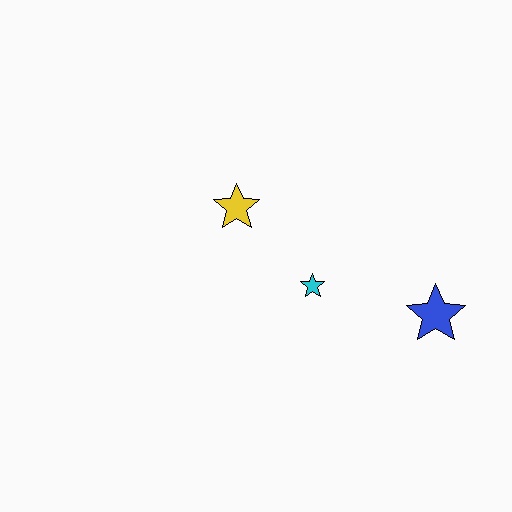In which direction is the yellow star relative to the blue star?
The yellow star is to the left of the blue star.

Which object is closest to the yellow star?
The cyan star is closest to the yellow star.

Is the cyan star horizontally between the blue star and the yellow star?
Yes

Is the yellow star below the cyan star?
No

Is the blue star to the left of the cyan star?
No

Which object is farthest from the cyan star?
The blue star is farthest from the cyan star.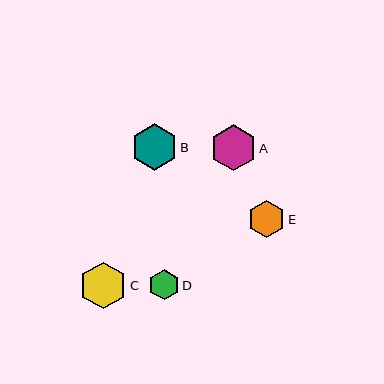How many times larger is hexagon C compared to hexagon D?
Hexagon C is approximately 1.5 times the size of hexagon D.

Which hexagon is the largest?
Hexagon C is the largest with a size of approximately 47 pixels.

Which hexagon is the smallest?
Hexagon D is the smallest with a size of approximately 30 pixels.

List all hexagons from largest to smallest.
From largest to smallest: C, B, A, E, D.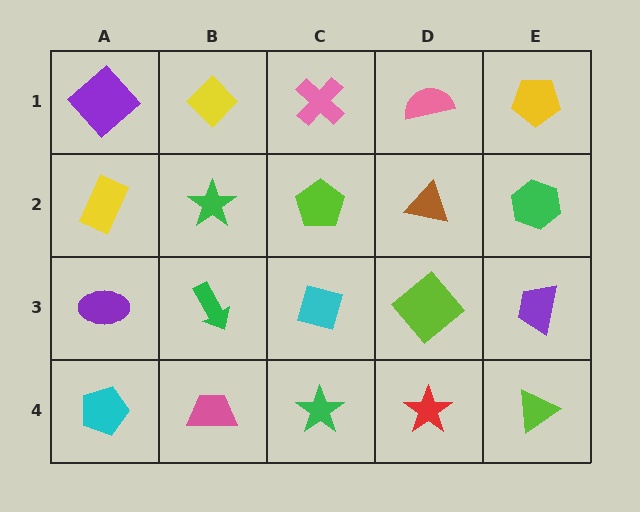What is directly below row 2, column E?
A purple trapezoid.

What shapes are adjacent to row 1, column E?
A green hexagon (row 2, column E), a pink semicircle (row 1, column D).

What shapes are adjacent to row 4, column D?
A lime diamond (row 3, column D), a green star (row 4, column C), a lime triangle (row 4, column E).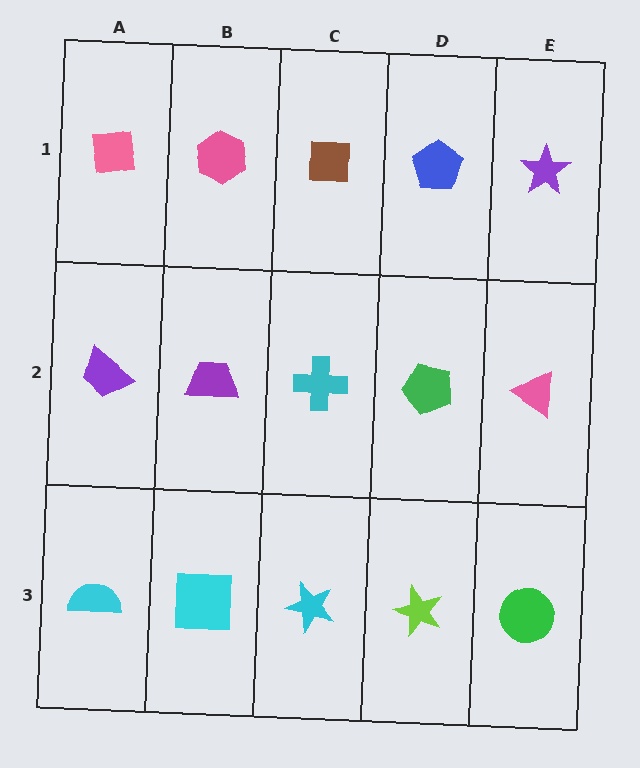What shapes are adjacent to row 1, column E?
A pink triangle (row 2, column E), a blue pentagon (row 1, column D).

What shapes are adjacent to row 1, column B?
A purple trapezoid (row 2, column B), a pink square (row 1, column A), a brown square (row 1, column C).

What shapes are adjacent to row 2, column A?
A pink square (row 1, column A), a cyan semicircle (row 3, column A), a purple trapezoid (row 2, column B).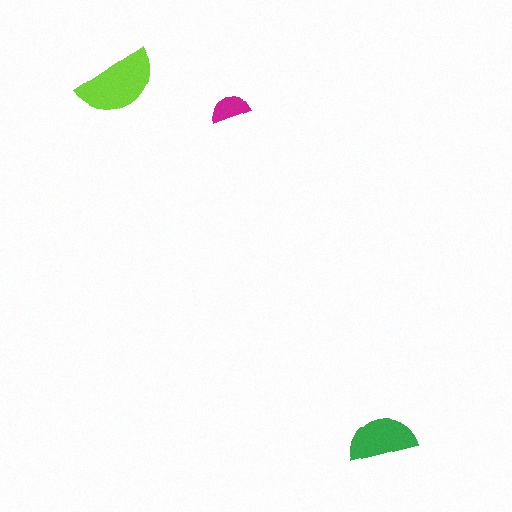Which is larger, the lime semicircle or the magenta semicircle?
The lime one.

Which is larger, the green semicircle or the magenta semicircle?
The green one.